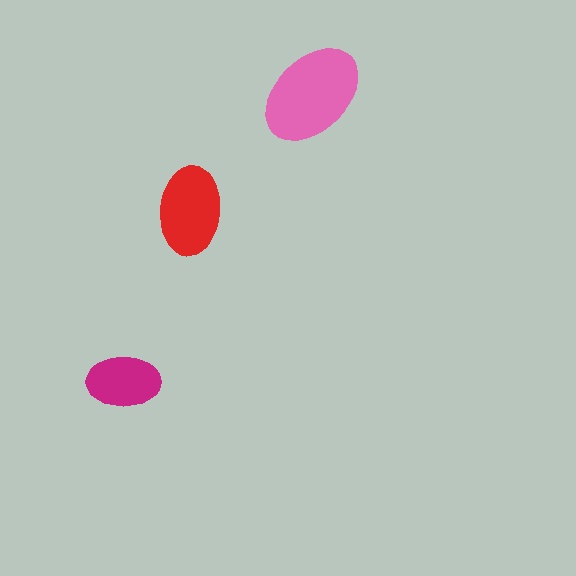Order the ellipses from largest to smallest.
the pink one, the red one, the magenta one.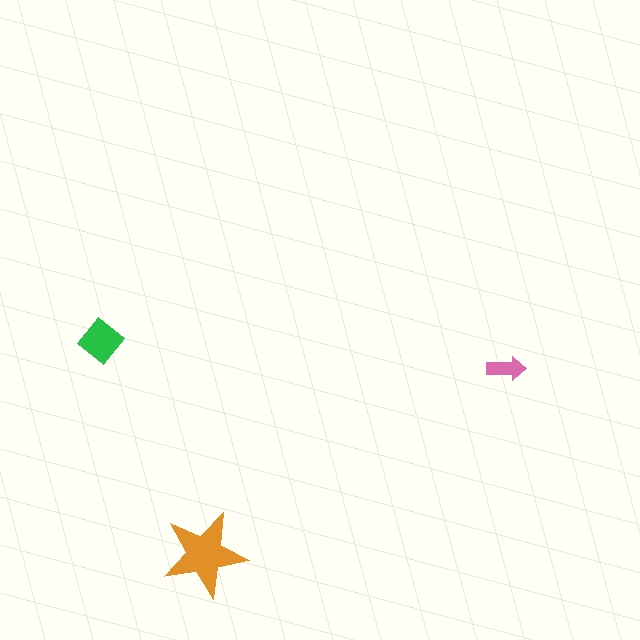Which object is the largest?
The orange star.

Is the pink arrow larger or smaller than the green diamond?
Smaller.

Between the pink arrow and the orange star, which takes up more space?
The orange star.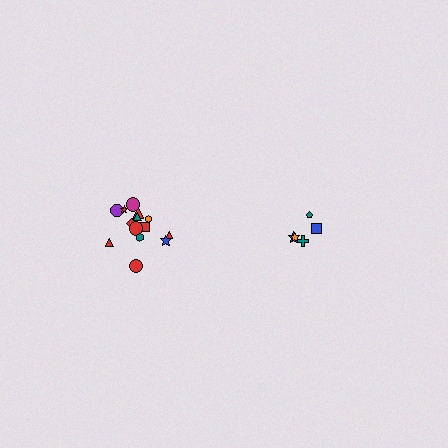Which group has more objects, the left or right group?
The left group.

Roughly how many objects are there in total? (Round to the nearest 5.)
Roughly 20 objects in total.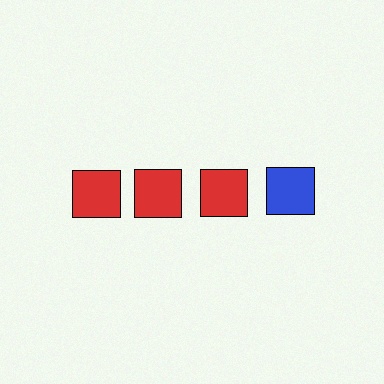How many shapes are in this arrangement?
There are 4 shapes arranged in a grid pattern.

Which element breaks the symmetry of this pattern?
The blue square in the top row, second from right column breaks the symmetry. All other shapes are red squares.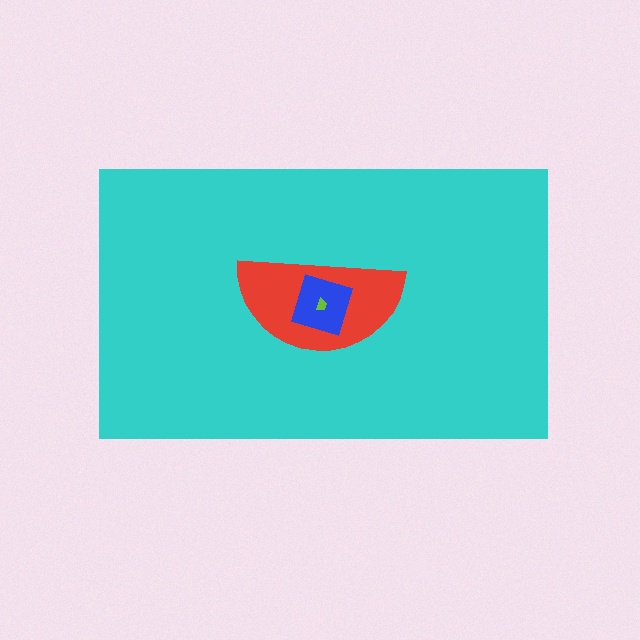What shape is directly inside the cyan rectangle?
The red semicircle.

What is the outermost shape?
The cyan rectangle.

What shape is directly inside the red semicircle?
The blue square.